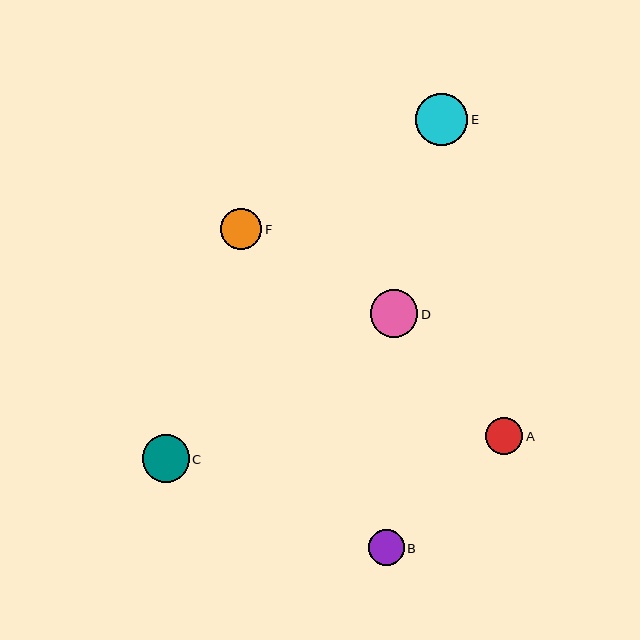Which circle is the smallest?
Circle B is the smallest with a size of approximately 36 pixels.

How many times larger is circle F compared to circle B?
Circle F is approximately 1.2 times the size of circle B.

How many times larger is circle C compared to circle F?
Circle C is approximately 1.1 times the size of circle F.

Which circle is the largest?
Circle E is the largest with a size of approximately 52 pixels.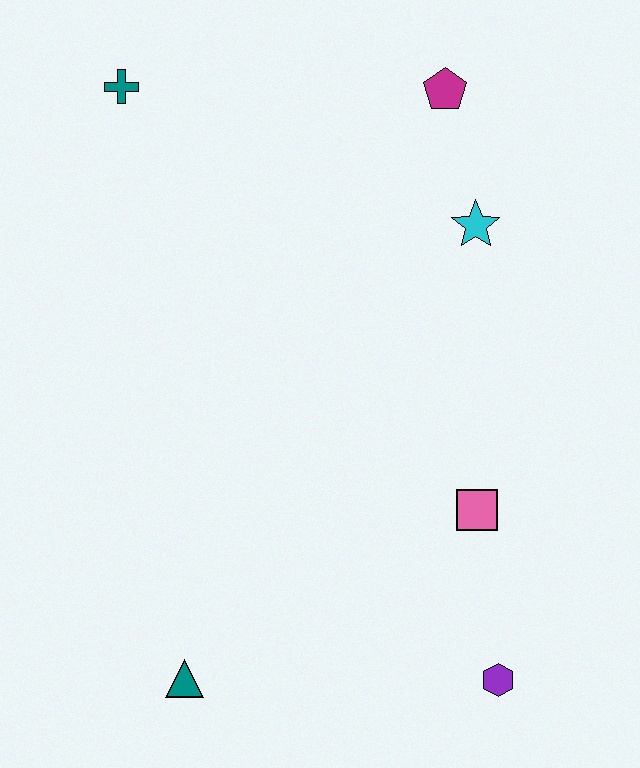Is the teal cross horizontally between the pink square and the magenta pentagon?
No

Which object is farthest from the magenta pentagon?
The teal triangle is farthest from the magenta pentagon.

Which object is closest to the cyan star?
The magenta pentagon is closest to the cyan star.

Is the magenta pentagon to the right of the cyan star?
No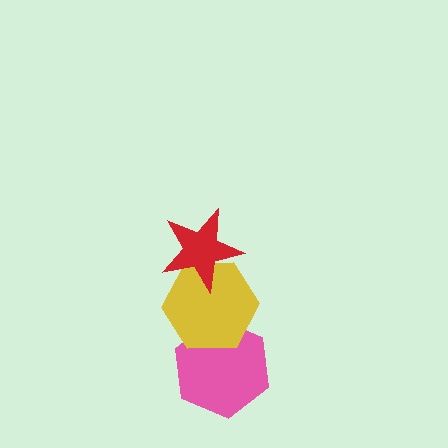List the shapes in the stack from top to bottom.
From top to bottom: the red star, the yellow hexagon, the pink hexagon.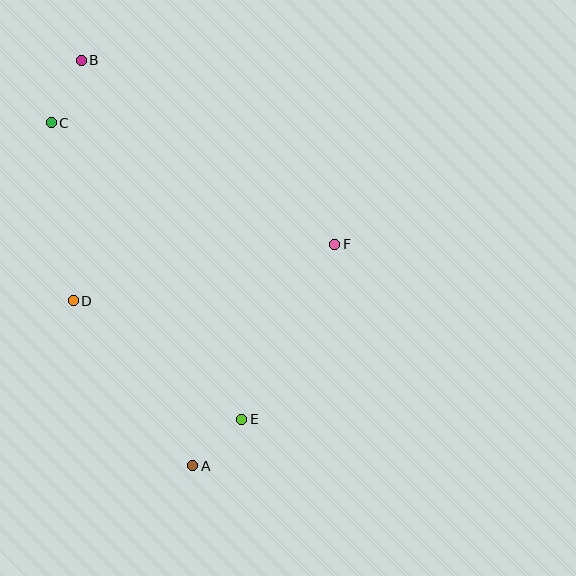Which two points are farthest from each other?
Points A and B are farthest from each other.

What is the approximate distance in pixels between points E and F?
The distance between E and F is approximately 198 pixels.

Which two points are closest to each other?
Points A and E are closest to each other.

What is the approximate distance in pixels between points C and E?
The distance between C and E is approximately 353 pixels.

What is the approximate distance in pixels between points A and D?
The distance between A and D is approximately 204 pixels.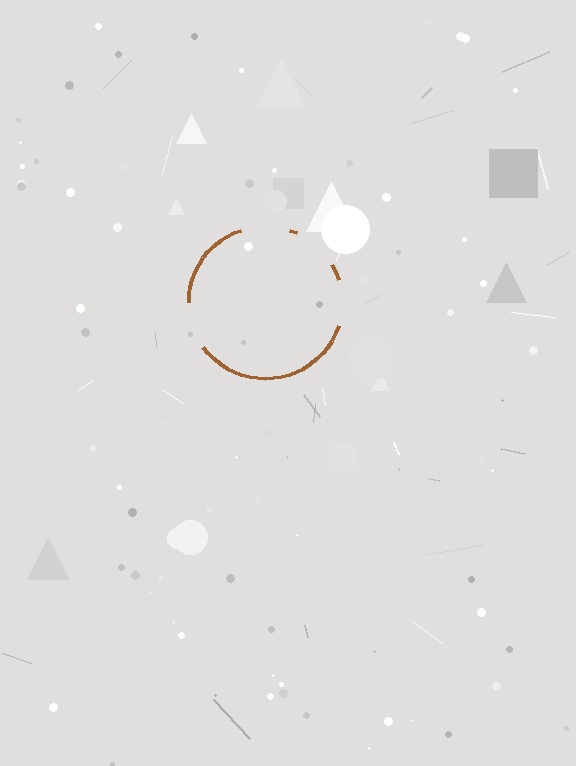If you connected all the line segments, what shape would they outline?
They would outline a circle.